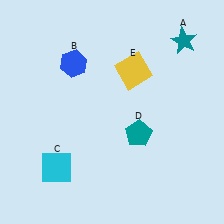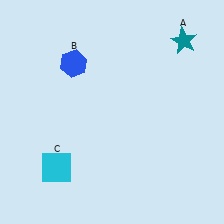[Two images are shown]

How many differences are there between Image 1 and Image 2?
There are 2 differences between the two images.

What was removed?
The teal pentagon (D), the yellow square (E) were removed in Image 2.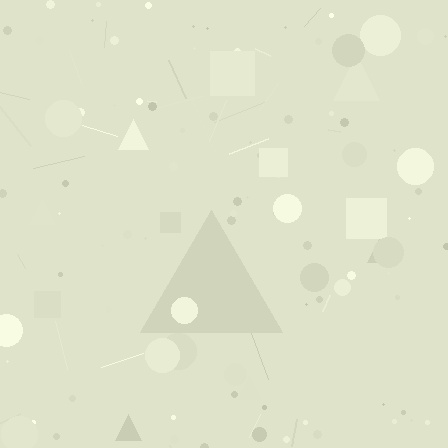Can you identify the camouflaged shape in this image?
The camouflaged shape is a triangle.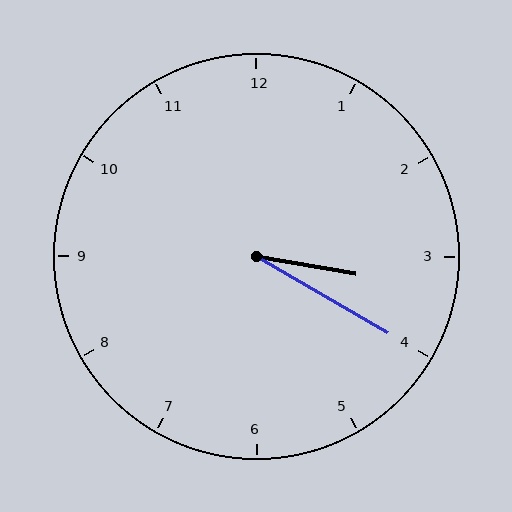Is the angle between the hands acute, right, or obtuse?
It is acute.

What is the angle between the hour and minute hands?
Approximately 20 degrees.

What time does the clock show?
3:20.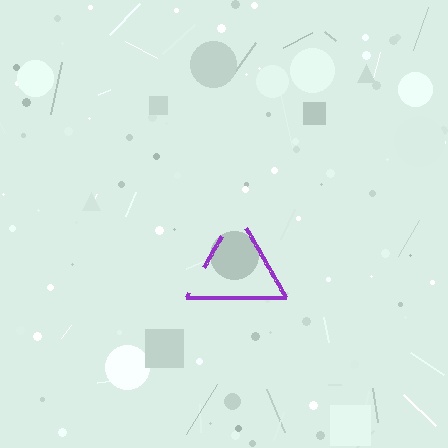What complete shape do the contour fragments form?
The contour fragments form a triangle.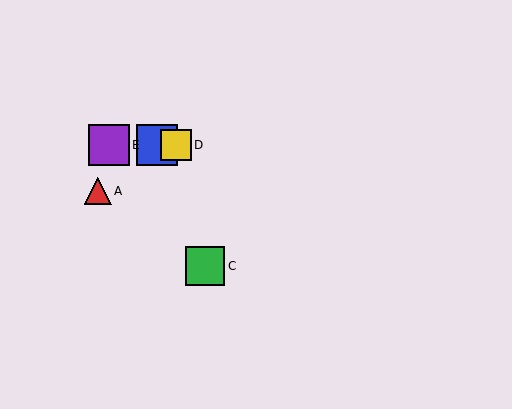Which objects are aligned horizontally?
Objects B, D, E are aligned horizontally.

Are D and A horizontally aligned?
No, D is at y≈145 and A is at y≈191.